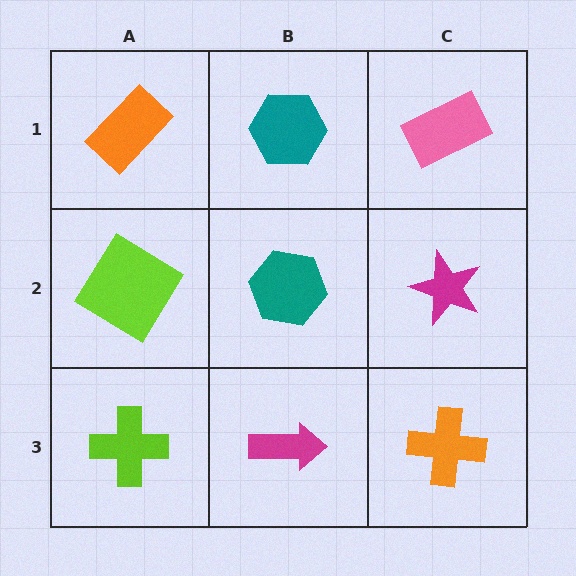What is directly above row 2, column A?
An orange rectangle.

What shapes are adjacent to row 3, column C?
A magenta star (row 2, column C), a magenta arrow (row 3, column B).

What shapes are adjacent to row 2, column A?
An orange rectangle (row 1, column A), a lime cross (row 3, column A), a teal hexagon (row 2, column B).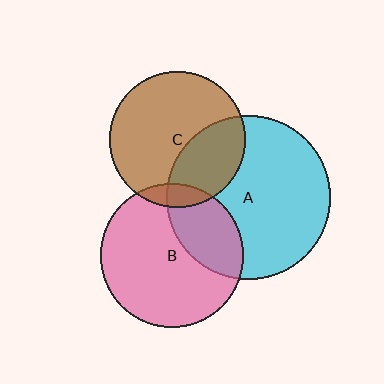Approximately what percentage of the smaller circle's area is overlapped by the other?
Approximately 10%.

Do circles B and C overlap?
Yes.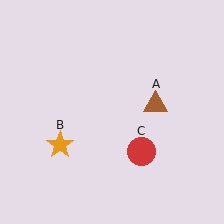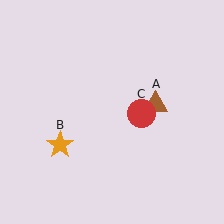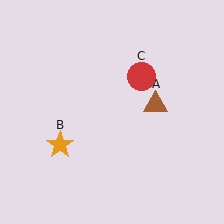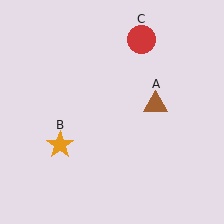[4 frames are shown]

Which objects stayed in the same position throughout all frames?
Brown triangle (object A) and orange star (object B) remained stationary.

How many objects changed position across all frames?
1 object changed position: red circle (object C).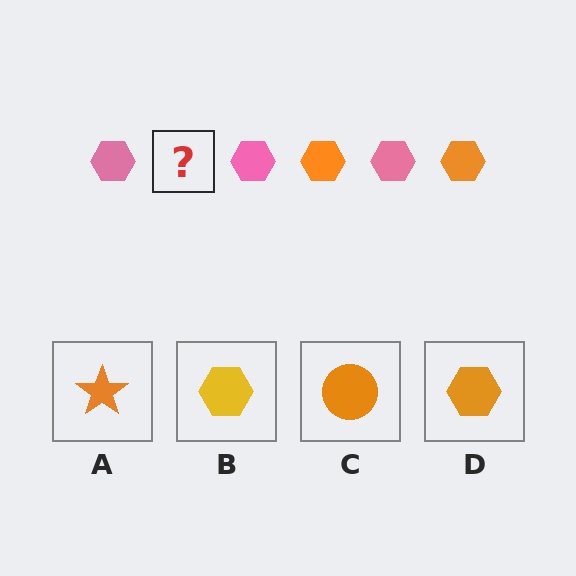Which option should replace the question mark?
Option D.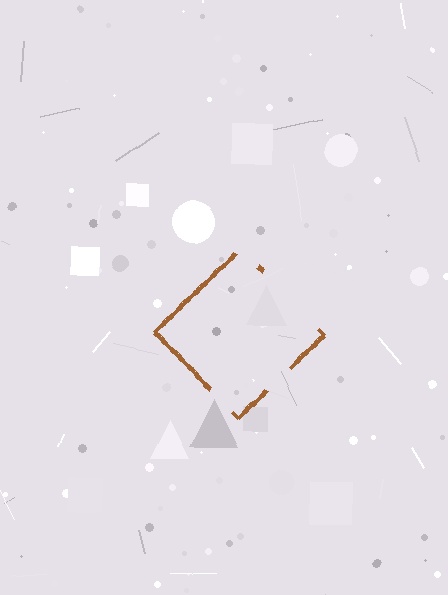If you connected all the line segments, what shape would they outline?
They would outline a diamond.